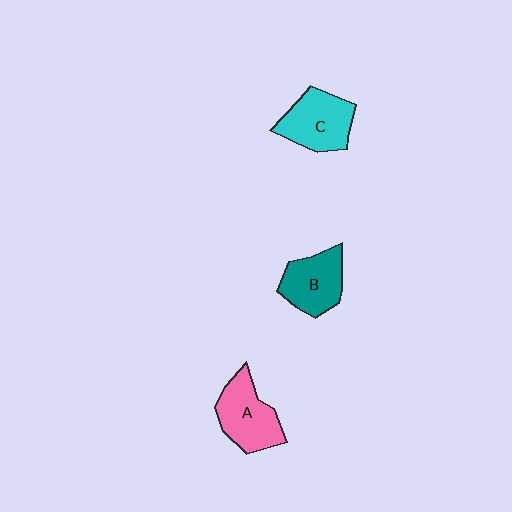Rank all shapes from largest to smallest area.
From largest to smallest: C (cyan), A (pink), B (teal).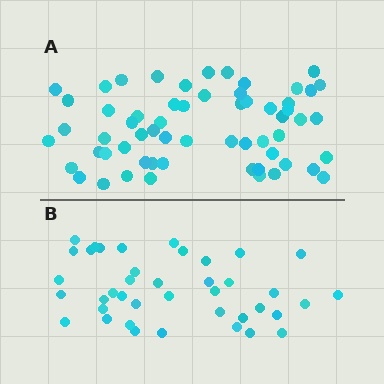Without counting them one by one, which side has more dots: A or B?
Region A (the top region) has more dots.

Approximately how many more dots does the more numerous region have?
Region A has approximately 20 more dots than region B.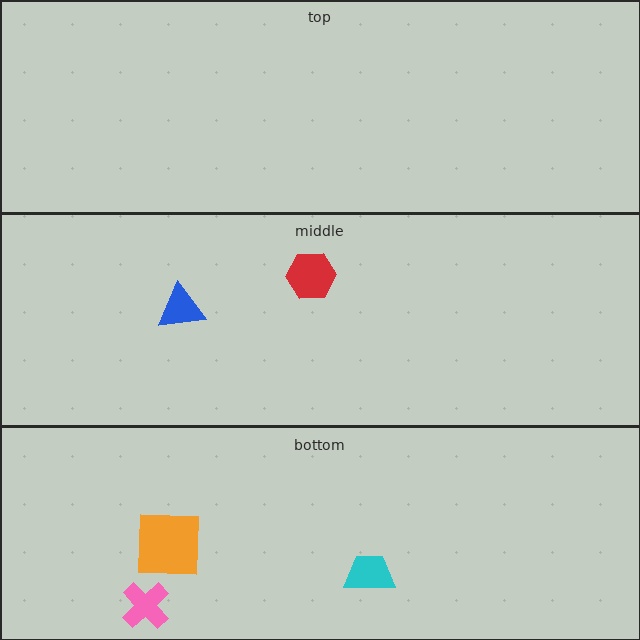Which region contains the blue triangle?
The middle region.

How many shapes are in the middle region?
2.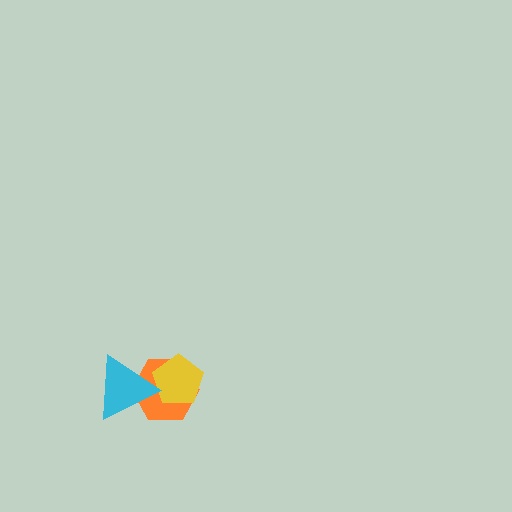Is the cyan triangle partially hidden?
No, no other shape covers it.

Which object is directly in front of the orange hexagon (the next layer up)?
The yellow pentagon is directly in front of the orange hexagon.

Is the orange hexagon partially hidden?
Yes, it is partially covered by another shape.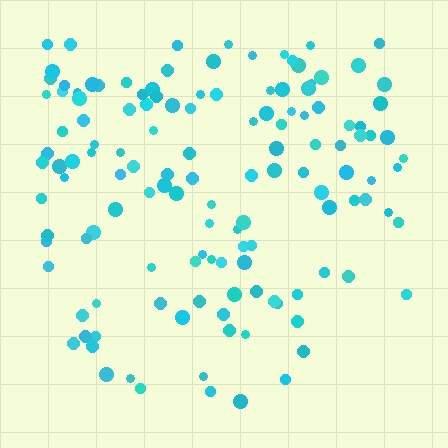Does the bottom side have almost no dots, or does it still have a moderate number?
Still a moderate number, just noticeably fewer than the top.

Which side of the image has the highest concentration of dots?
The top.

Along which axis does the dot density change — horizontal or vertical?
Vertical.